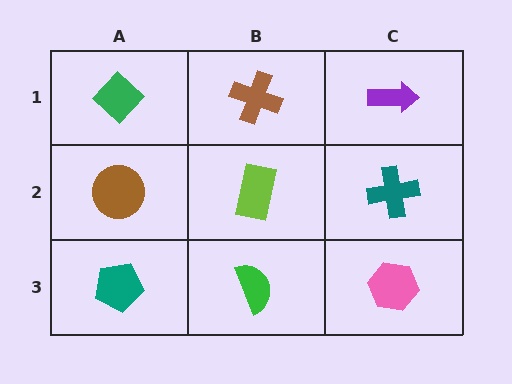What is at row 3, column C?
A pink hexagon.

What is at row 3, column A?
A teal pentagon.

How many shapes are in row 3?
3 shapes.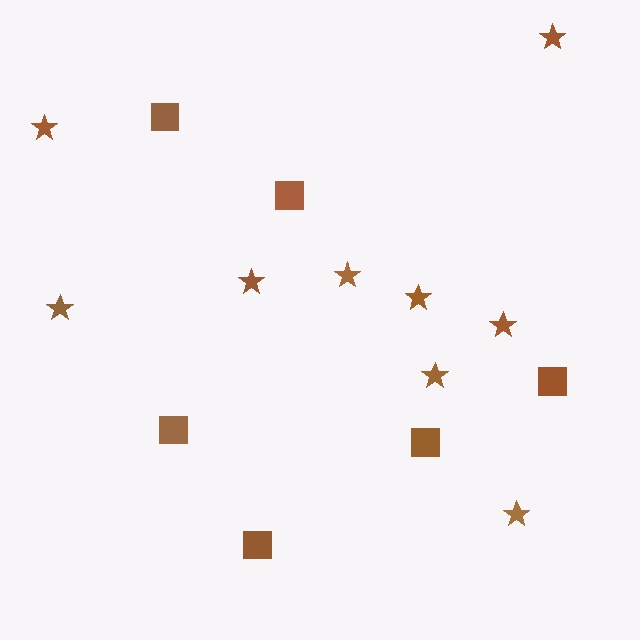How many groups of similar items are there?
There are 2 groups: one group of squares (6) and one group of stars (9).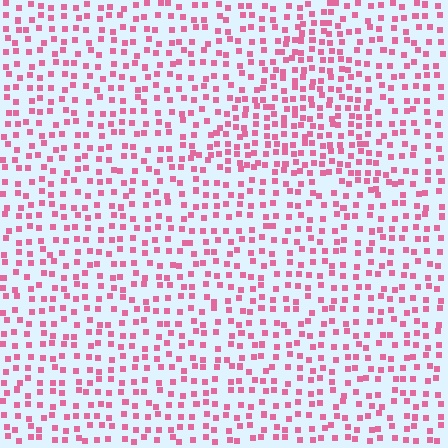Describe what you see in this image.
The image contains small pink elements arranged at two different densities. A triangle-shaped region is visible where the elements are more densely packed than the surrounding area.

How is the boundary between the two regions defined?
The boundary is defined by a change in element density (approximately 1.6x ratio). All elements are the same color, size, and shape.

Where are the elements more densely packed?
The elements are more densely packed inside the triangle boundary.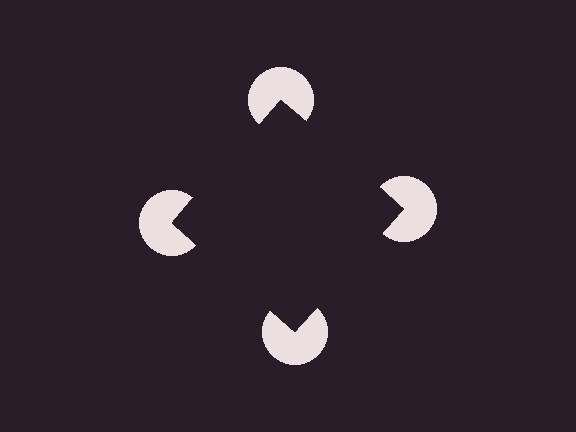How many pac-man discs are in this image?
There are 4 — one at each vertex of the illusory square.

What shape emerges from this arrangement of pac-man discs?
An illusory square — its edges are inferred from the aligned wedge cuts in the pac-man discs, not physically drawn.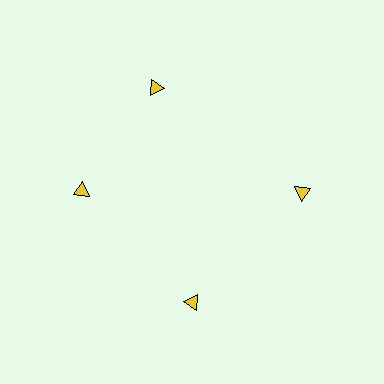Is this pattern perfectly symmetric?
No. The 4 yellow triangles are arranged in a ring, but one element near the 12 o'clock position is rotated out of alignment along the ring, breaking the 4-fold rotational symmetry.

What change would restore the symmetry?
The symmetry would be restored by rotating it back into even spacing with its neighbors so that all 4 triangles sit at equal angles and equal distance from the center.